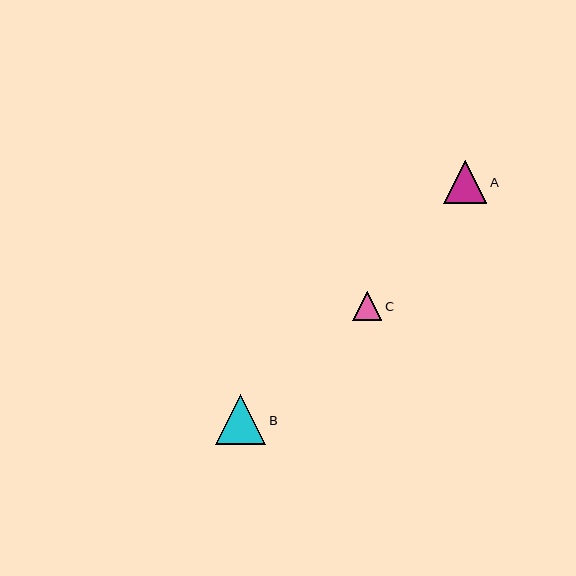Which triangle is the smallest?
Triangle C is the smallest with a size of approximately 29 pixels.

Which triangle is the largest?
Triangle B is the largest with a size of approximately 50 pixels.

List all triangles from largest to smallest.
From largest to smallest: B, A, C.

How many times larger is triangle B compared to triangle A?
Triangle B is approximately 1.2 times the size of triangle A.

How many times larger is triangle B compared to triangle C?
Triangle B is approximately 1.7 times the size of triangle C.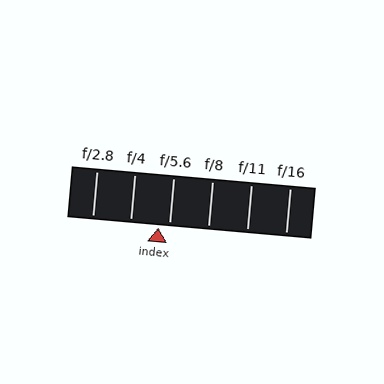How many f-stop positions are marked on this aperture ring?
There are 6 f-stop positions marked.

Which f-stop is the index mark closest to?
The index mark is closest to f/5.6.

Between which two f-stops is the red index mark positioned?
The index mark is between f/4 and f/5.6.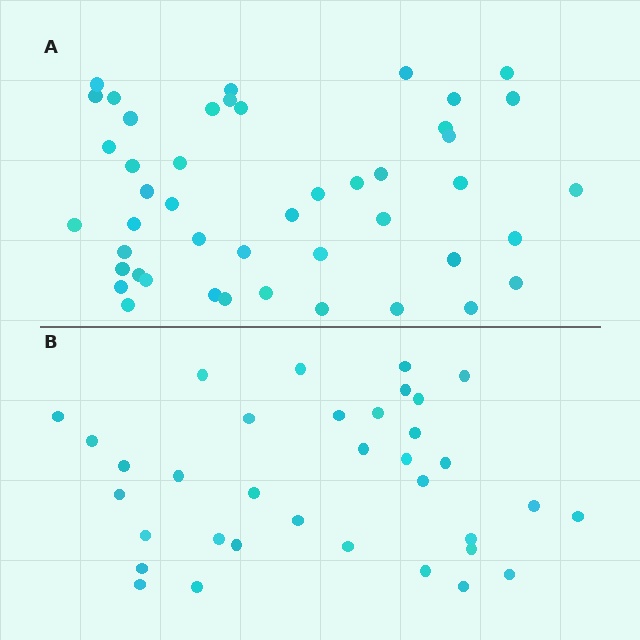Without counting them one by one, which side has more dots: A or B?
Region A (the top region) has more dots.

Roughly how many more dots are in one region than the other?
Region A has roughly 12 or so more dots than region B.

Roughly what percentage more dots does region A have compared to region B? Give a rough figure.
About 30% more.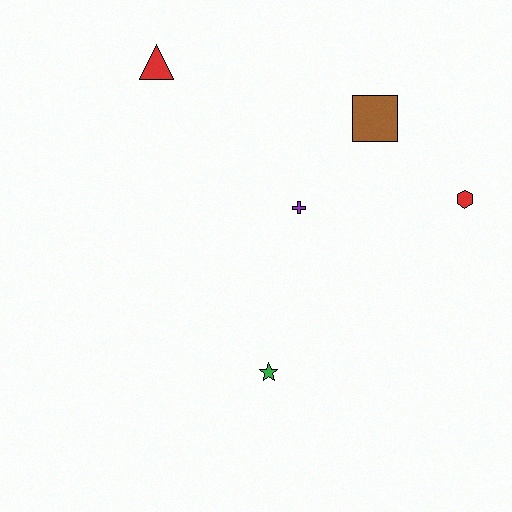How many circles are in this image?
There are no circles.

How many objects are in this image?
There are 5 objects.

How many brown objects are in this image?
There is 1 brown object.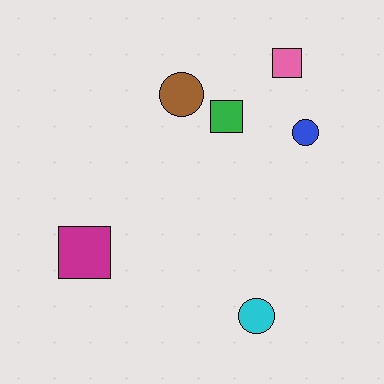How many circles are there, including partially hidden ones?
There are 3 circles.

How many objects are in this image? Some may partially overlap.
There are 6 objects.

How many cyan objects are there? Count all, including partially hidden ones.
There is 1 cyan object.